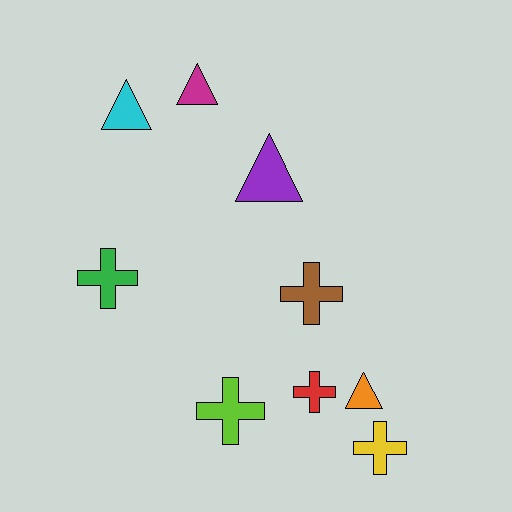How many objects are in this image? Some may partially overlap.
There are 9 objects.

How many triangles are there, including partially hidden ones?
There are 4 triangles.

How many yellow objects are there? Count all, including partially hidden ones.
There is 1 yellow object.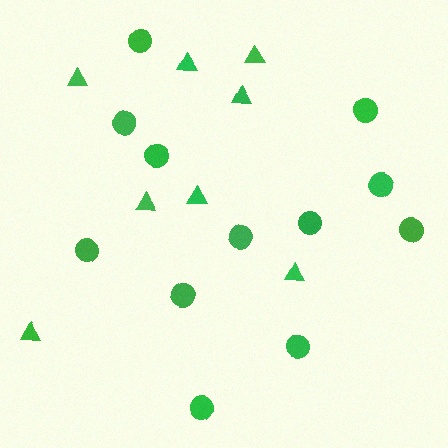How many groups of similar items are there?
There are 2 groups: one group of triangles (8) and one group of circles (12).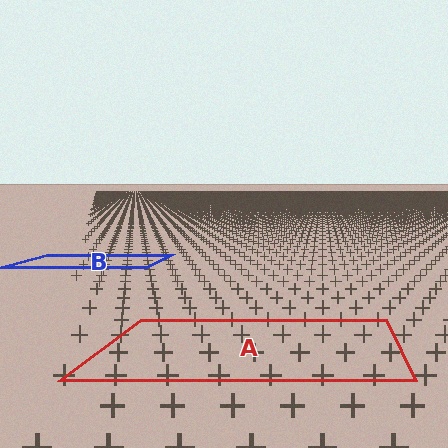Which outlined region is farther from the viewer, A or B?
Region B is farther from the viewer — the texture elements inside it appear smaller and more densely packed.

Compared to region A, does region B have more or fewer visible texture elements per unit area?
Region B has more texture elements per unit area — they are packed more densely because it is farther away.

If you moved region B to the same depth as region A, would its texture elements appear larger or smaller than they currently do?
They would appear larger. At a closer depth, the same texture elements are projected at a bigger on-screen size.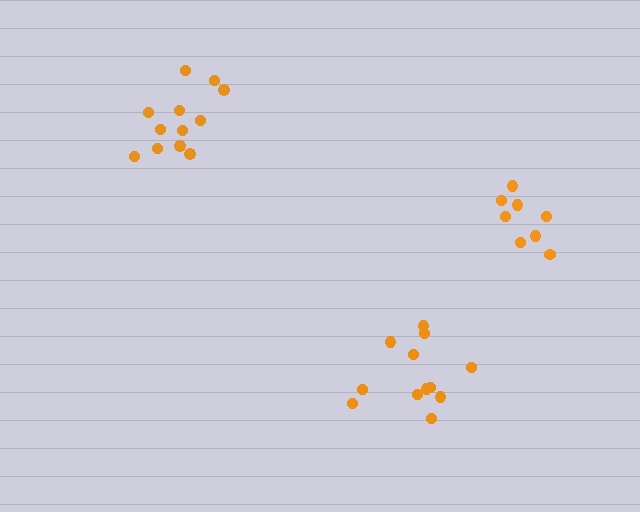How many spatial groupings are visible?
There are 3 spatial groupings.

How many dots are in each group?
Group 1: 12 dots, Group 2: 12 dots, Group 3: 8 dots (32 total).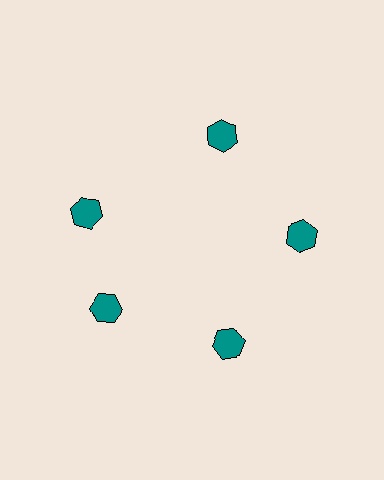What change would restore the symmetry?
The symmetry would be restored by rotating it back into even spacing with its neighbors so that all 5 hexagons sit at equal angles and equal distance from the center.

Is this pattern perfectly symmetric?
No. The 5 teal hexagons are arranged in a ring, but one element near the 10 o'clock position is rotated out of alignment along the ring, breaking the 5-fold rotational symmetry.